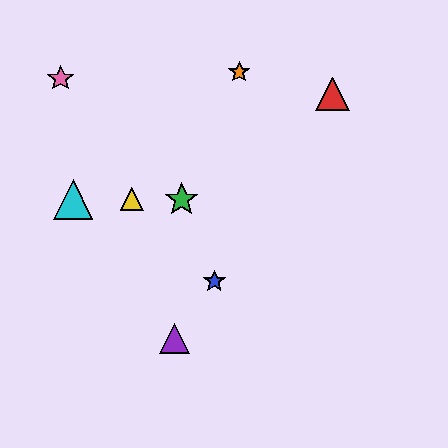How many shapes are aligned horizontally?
3 shapes (the green star, the yellow triangle, the cyan triangle) are aligned horizontally.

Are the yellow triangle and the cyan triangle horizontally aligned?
Yes, both are at y≈199.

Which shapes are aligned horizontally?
The green star, the yellow triangle, the cyan triangle are aligned horizontally.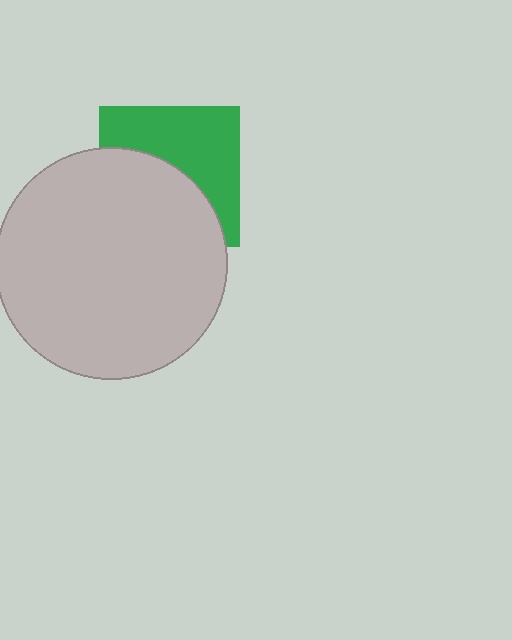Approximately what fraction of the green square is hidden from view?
Roughly 50% of the green square is hidden behind the light gray circle.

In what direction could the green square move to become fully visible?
The green square could move up. That would shift it out from behind the light gray circle entirely.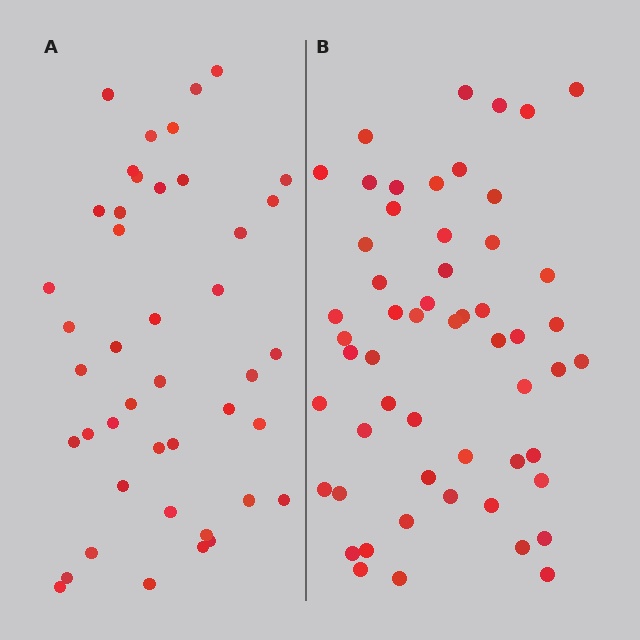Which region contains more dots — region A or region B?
Region B (the right region) has more dots.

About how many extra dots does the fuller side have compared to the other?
Region B has roughly 12 or so more dots than region A.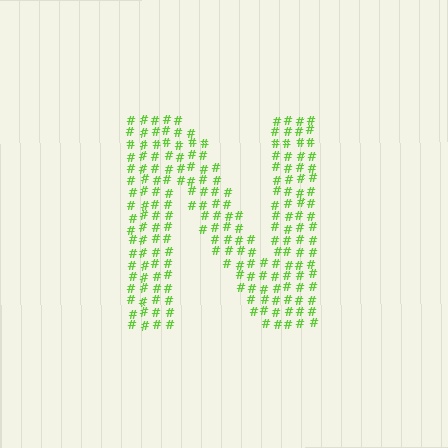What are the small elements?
The small elements are hash symbols.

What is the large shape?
The large shape is the letter N.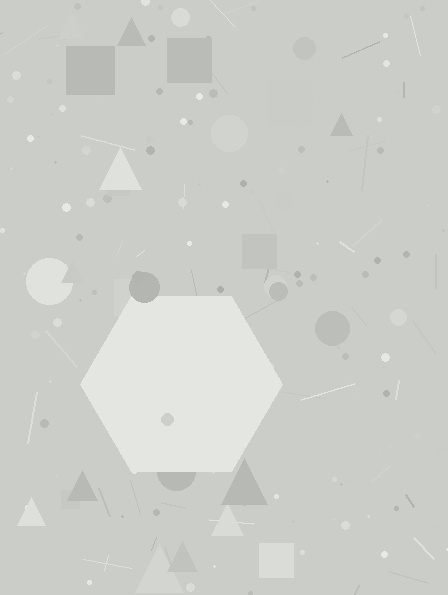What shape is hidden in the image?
A hexagon is hidden in the image.